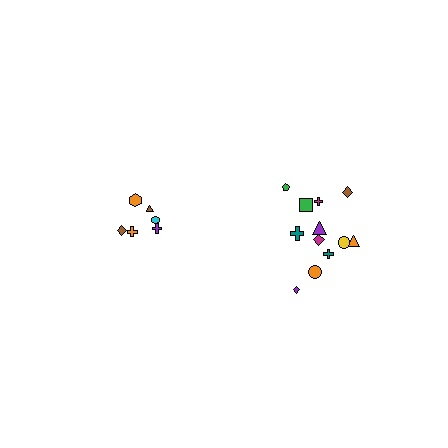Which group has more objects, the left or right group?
The right group.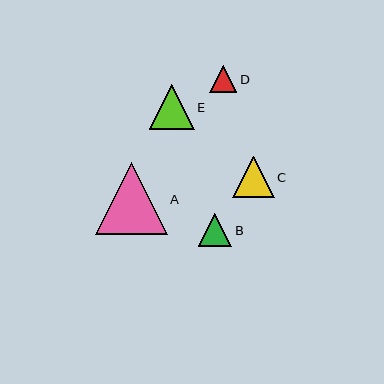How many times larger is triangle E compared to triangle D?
Triangle E is approximately 1.7 times the size of triangle D.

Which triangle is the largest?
Triangle A is the largest with a size of approximately 72 pixels.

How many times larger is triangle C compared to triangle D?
Triangle C is approximately 1.6 times the size of triangle D.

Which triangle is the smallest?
Triangle D is the smallest with a size of approximately 27 pixels.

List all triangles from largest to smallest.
From largest to smallest: A, E, C, B, D.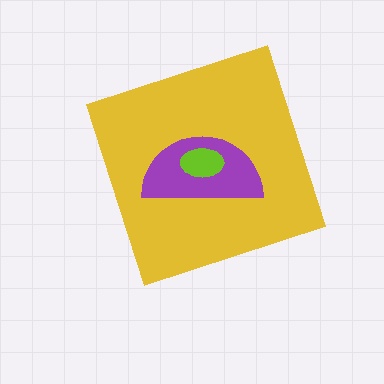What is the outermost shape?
The yellow diamond.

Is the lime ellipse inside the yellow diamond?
Yes.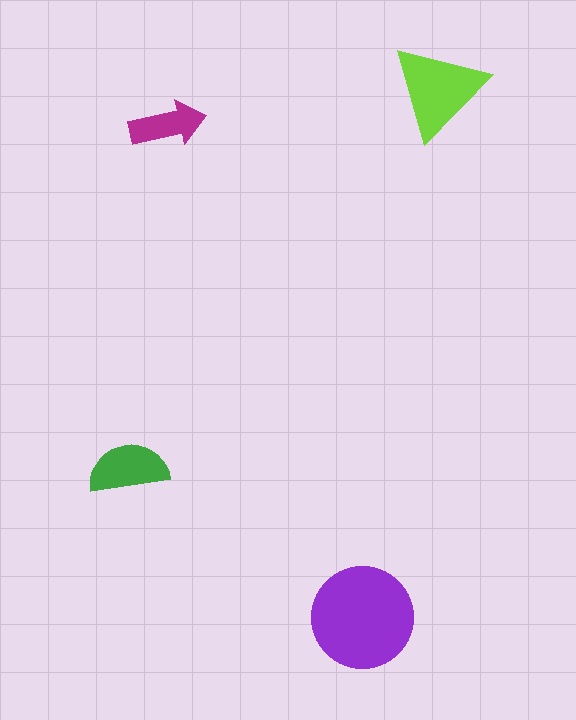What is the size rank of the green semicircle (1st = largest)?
3rd.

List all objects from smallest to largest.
The magenta arrow, the green semicircle, the lime triangle, the purple circle.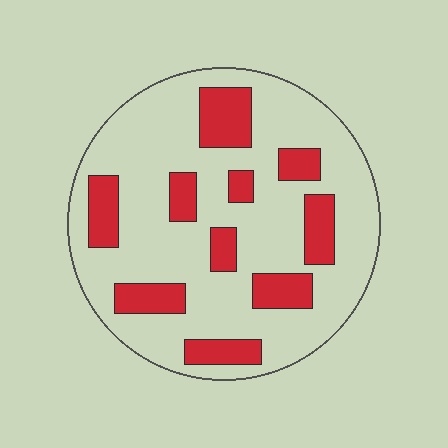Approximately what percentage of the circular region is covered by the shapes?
Approximately 25%.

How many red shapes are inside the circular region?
10.